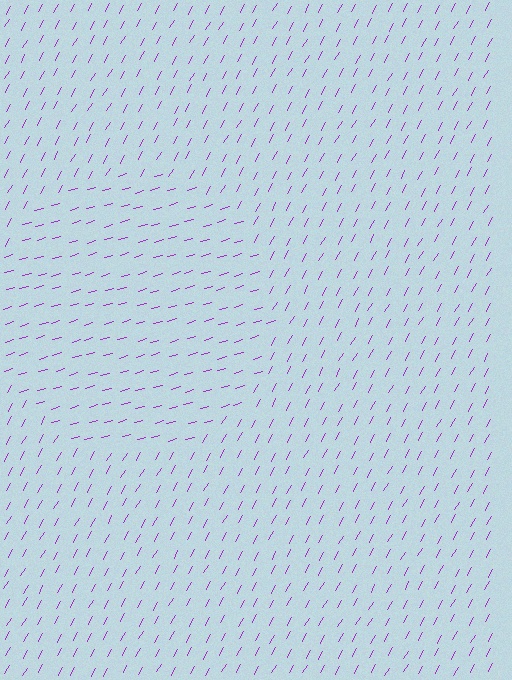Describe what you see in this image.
The image is filled with small purple line segments. A circle region in the image has lines oriented differently from the surrounding lines, creating a visible texture boundary.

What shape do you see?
I see a circle.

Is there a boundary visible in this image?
Yes, there is a texture boundary formed by a change in line orientation.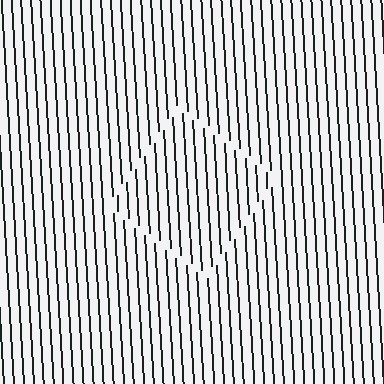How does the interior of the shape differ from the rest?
The interior of the shape contains the same grating, shifted by half a period — the contour is defined by the phase discontinuity where line-ends from the inner and outer gratings abut.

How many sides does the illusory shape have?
4 sides — the line-ends trace a square.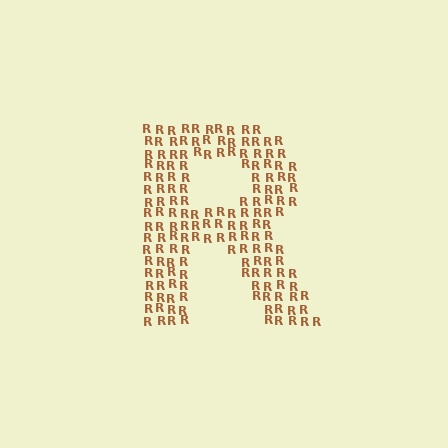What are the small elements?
The small elements are letter R's.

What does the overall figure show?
The overall figure shows the letter R.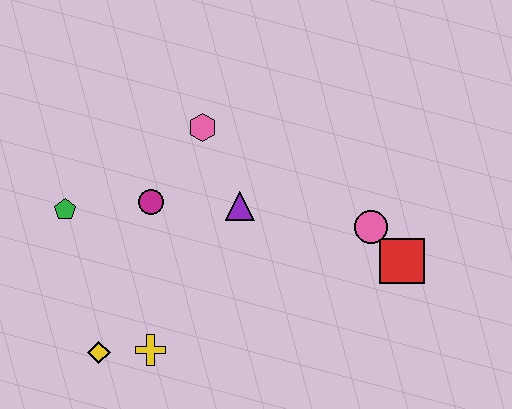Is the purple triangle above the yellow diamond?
Yes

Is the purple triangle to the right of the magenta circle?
Yes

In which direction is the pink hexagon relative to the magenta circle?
The pink hexagon is above the magenta circle.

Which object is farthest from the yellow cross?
The red square is farthest from the yellow cross.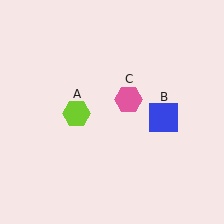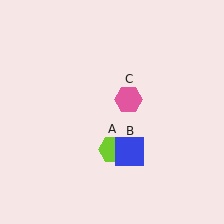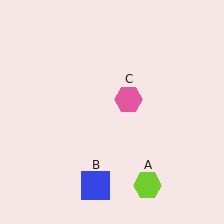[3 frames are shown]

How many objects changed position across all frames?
2 objects changed position: lime hexagon (object A), blue square (object B).